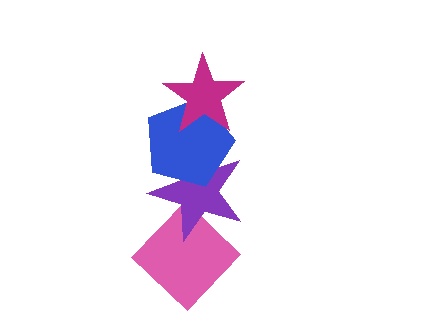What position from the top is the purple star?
The purple star is 3rd from the top.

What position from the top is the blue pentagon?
The blue pentagon is 2nd from the top.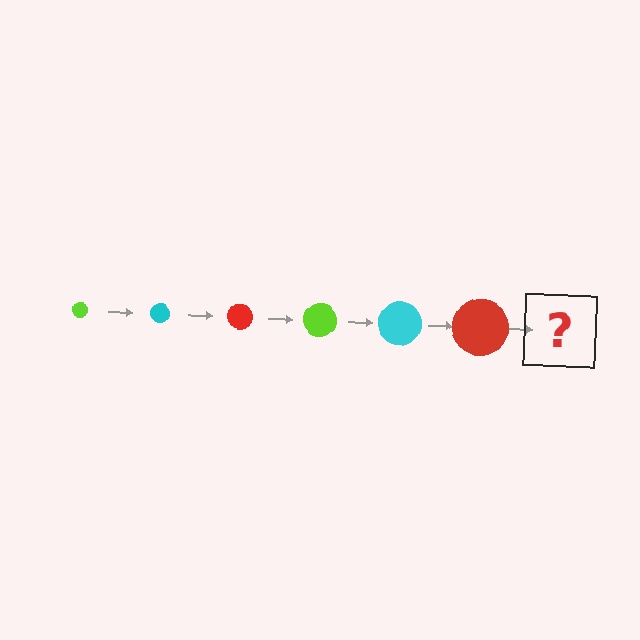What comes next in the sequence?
The next element should be a lime circle, larger than the previous one.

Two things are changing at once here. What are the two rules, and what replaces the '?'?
The two rules are that the circle grows larger each step and the color cycles through lime, cyan, and red. The '?' should be a lime circle, larger than the previous one.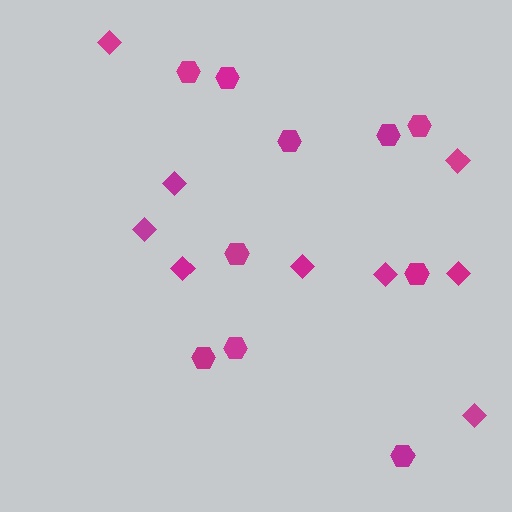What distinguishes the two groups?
There are 2 groups: one group of diamonds (9) and one group of hexagons (10).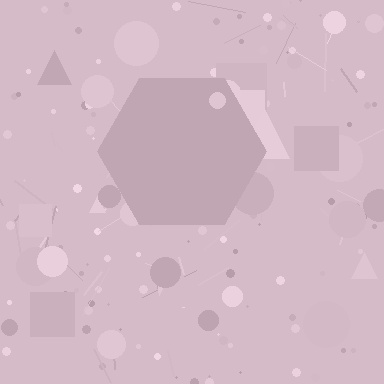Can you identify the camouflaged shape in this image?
The camouflaged shape is a hexagon.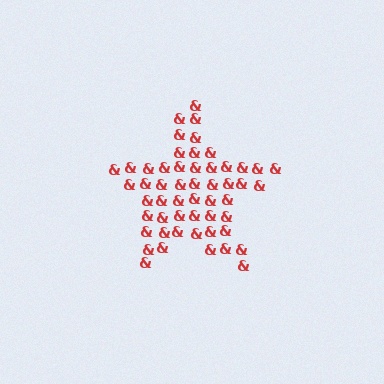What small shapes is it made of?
It is made of small ampersands.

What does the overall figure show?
The overall figure shows a star.